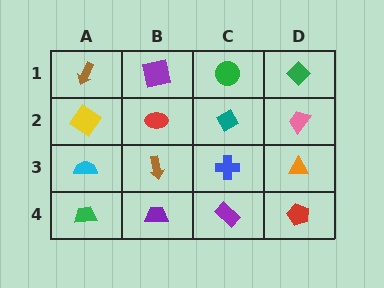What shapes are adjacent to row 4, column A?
A cyan semicircle (row 3, column A), a purple trapezoid (row 4, column B).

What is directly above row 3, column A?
A yellow diamond.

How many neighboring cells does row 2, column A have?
3.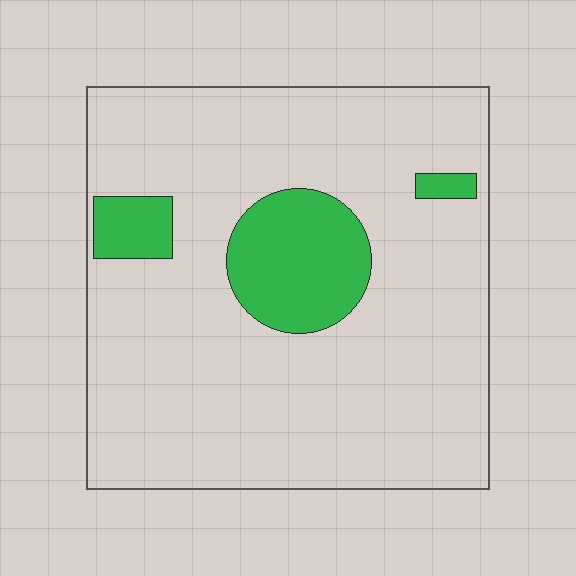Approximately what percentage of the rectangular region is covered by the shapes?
Approximately 15%.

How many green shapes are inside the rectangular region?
3.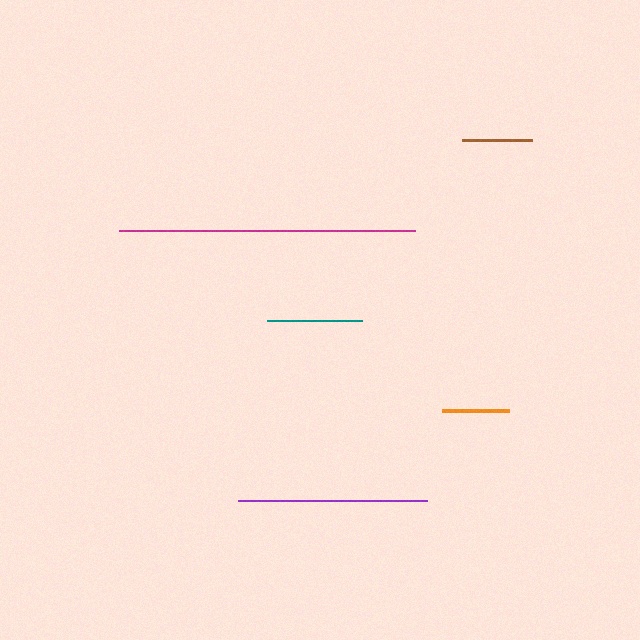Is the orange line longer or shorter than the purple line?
The purple line is longer than the orange line.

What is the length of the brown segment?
The brown segment is approximately 69 pixels long.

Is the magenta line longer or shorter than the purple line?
The magenta line is longer than the purple line.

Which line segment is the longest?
The magenta line is the longest at approximately 296 pixels.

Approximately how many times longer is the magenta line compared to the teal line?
The magenta line is approximately 3.1 times the length of the teal line.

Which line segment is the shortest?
The orange line is the shortest at approximately 67 pixels.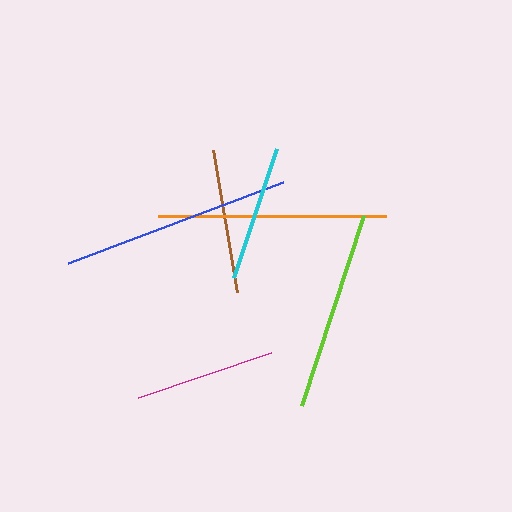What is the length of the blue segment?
The blue segment is approximately 230 pixels long.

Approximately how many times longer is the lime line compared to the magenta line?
The lime line is approximately 1.4 times the length of the magenta line.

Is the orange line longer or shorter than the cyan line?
The orange line is longer than the cyan line.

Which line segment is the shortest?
The cyan line is the shortest at approximately 136 pixels.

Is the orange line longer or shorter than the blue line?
The blue line is longer than the orange line.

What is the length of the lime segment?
The lime segment is approximately 200 pixels long.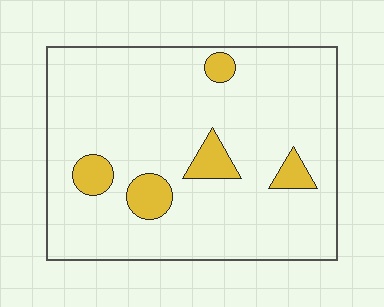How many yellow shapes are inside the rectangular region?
5.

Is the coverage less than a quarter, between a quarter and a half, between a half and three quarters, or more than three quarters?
Less than a quarter.